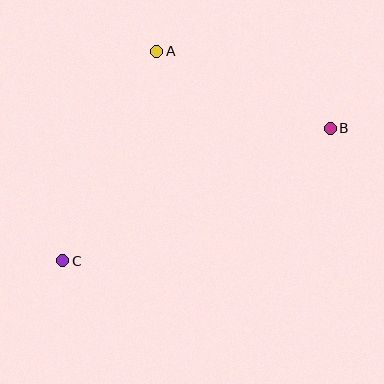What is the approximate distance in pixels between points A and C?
The distance between A and C is approximately 230 pixels.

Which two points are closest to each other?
Points A and B are closest to each other.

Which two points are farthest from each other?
Points B and C are farthest from each other.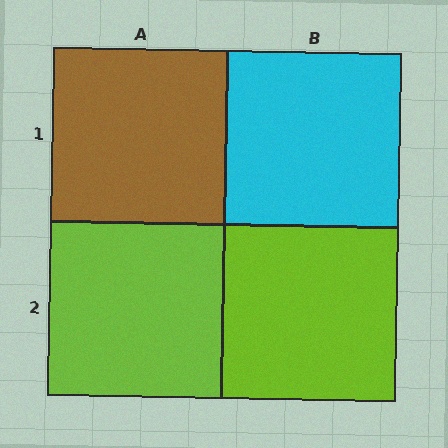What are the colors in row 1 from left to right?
Brown, cyan.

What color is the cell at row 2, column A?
Lime.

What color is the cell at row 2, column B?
Lime.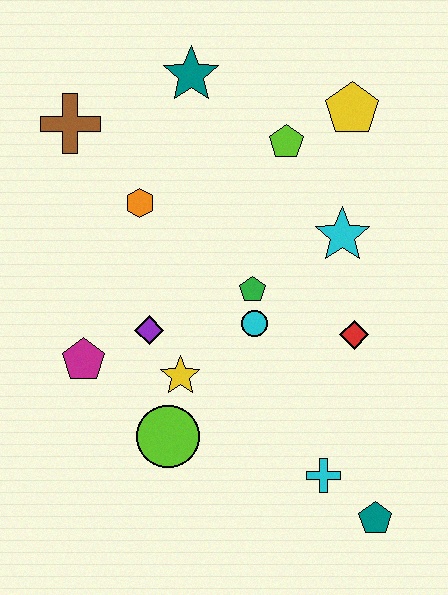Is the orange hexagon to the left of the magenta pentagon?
No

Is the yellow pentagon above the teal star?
No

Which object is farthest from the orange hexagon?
The teal pentagon is farthest from the orange hexagon.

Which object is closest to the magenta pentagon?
The purple diamond is closest to the magenta pentagon.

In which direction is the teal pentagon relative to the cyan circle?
The teal pentagon is below the cyan circle.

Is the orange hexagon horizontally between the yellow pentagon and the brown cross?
Yes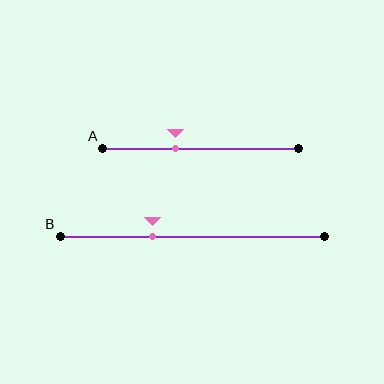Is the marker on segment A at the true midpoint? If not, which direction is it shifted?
No, the marker on segment A is shifted to the left by about 13% of the segment length.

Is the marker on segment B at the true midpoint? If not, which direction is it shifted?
No, the marker on segment B is shifted to the left by about 15% of the segment length.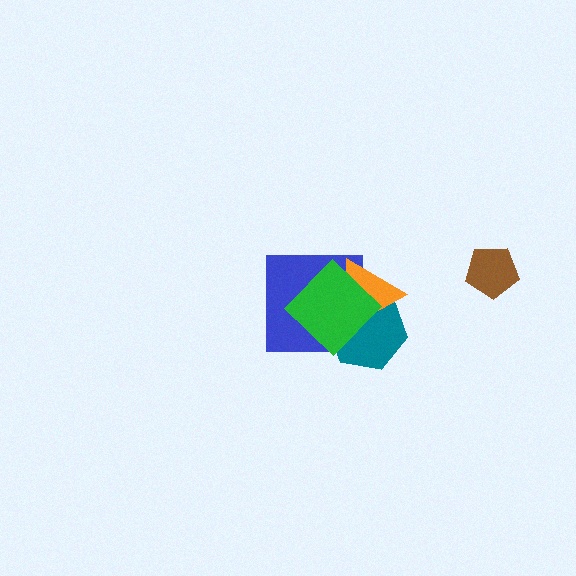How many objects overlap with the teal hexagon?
3 objects overlap with the teal hexagon.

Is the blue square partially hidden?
Yes, it is partially covered by another shape.